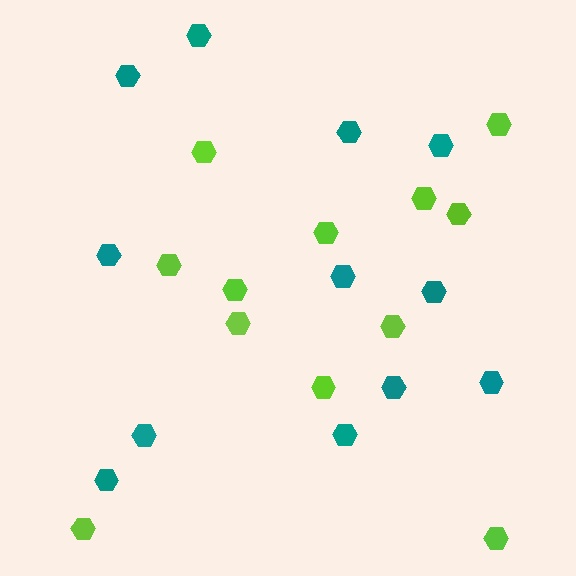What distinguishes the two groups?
There are 2 groups: one group of teal hexagons (12) and one group of lime hexagons (12).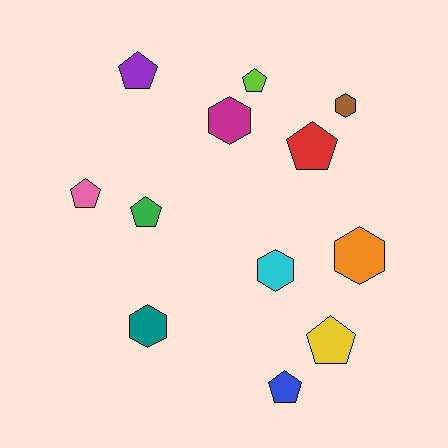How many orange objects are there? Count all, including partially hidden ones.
There is 1 orange object.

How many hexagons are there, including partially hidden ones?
There are 5 hexagons.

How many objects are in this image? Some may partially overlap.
There are 12 objects.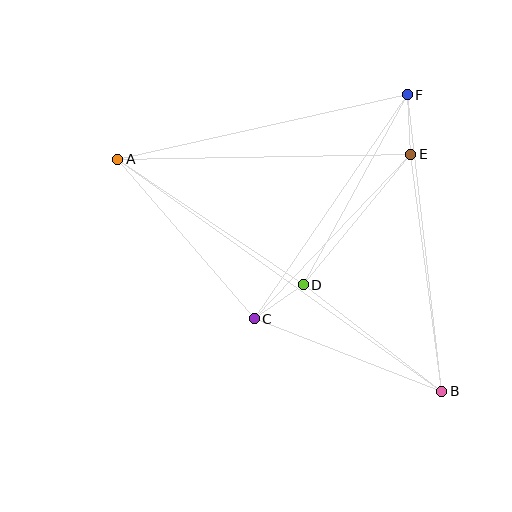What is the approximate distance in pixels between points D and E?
The distance between D and E is approximately 169 pixels.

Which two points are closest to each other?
Points E and F are closest to each other.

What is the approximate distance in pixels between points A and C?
The distance between A and C is approximately 210 pixels.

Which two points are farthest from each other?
Points A and B are farthest from each other.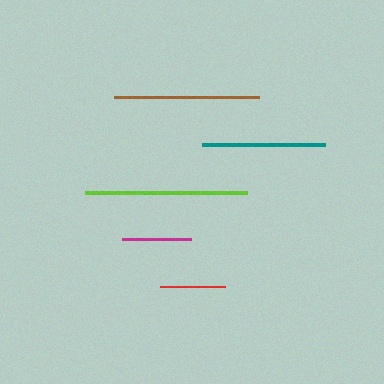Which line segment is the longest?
The lime line is the longest at approximately 162 pixels.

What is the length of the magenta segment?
The magenta segment is approximately 69 pixels long.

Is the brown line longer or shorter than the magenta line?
The brown line is longer than the magenta line.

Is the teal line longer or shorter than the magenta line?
The teal line is longer than the magenta line.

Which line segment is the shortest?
The red line is the shortest at approximately 65 pixels.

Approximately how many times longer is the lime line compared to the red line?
The lime line is approximately 2.5 times the length of the red line.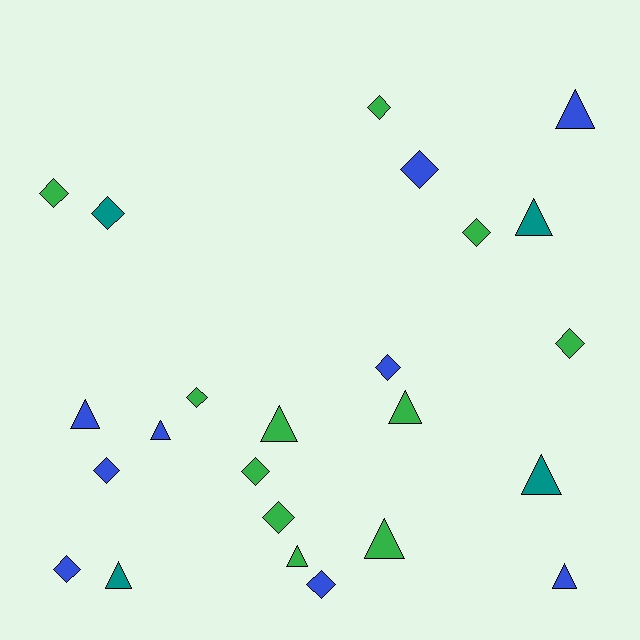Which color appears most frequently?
Green, with 11 objects.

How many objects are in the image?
There are 24 objects.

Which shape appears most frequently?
Diamond, with 13 objects.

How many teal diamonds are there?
There is 1 teal diamond.